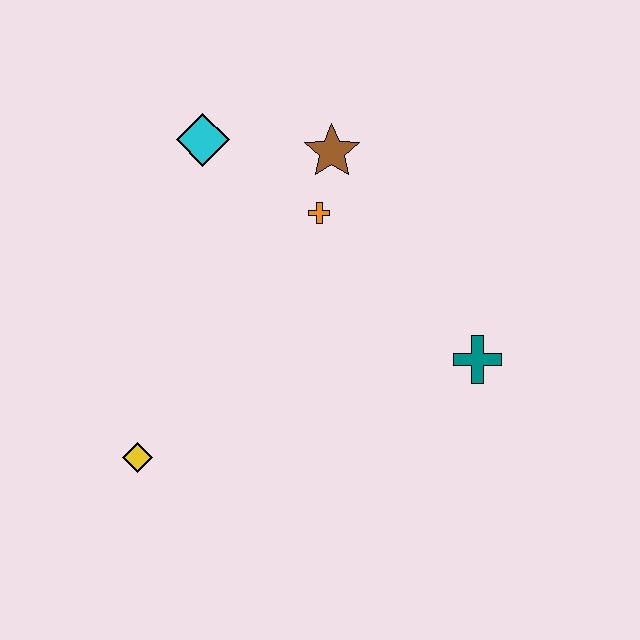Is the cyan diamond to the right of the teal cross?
No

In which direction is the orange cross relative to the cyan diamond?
The orange cross is to the right of the cyan diamond.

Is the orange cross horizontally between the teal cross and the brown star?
No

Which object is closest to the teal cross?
The orange cross is closest to the teal cross.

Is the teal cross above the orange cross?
No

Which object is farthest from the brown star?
The yellow diamond is farthest from the brown star.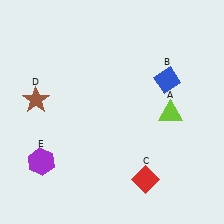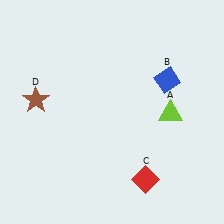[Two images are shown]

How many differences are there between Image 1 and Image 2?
There is 1 difference between the two images.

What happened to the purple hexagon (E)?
The purple hexagon (E) was removed in Image 2. It was in the bottom-left area of Image 1.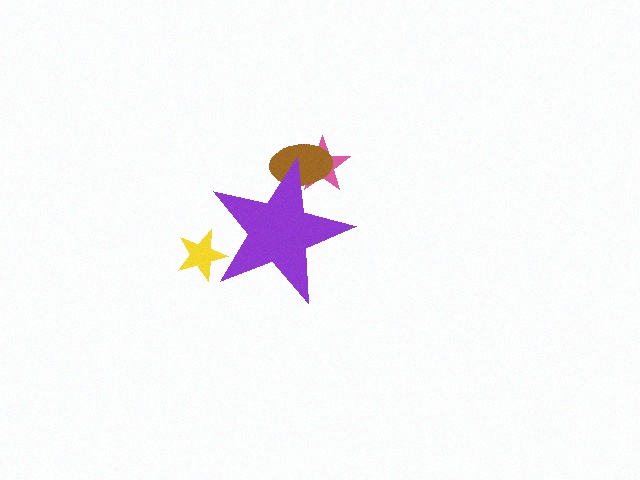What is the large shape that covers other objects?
A purple star.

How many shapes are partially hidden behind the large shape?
3 shapes are partially hidden.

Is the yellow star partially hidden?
Yes, the yellow star is partially hidden behind the purple star.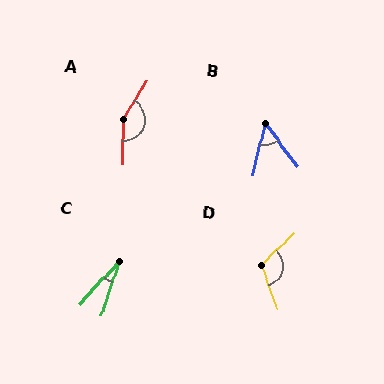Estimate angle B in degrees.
Approximately 51 degrees.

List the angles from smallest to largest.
C (24°), B (51°), D (114°), A (151°).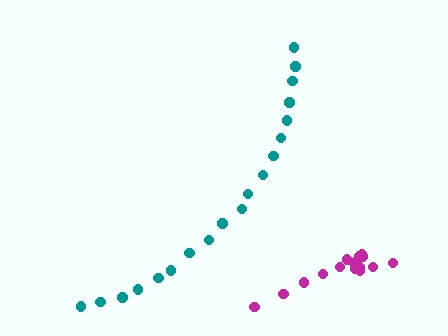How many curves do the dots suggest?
There are 2 distinct paths.